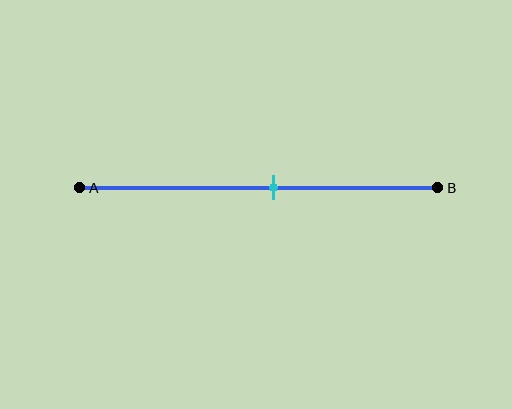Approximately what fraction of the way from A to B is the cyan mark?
The cyan mark is approximately 55% of the way from A to B.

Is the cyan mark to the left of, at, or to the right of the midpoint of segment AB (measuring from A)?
The cyan mark is to the right of the midpoint of segment AB.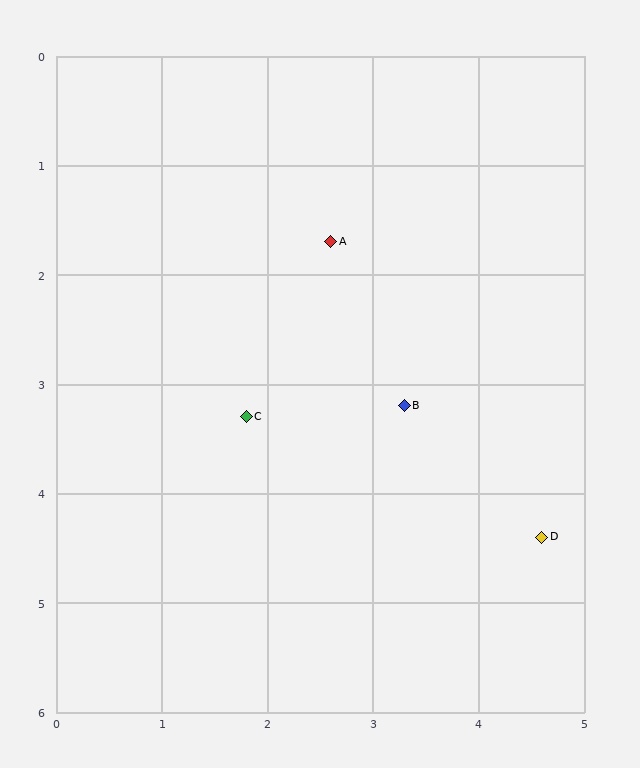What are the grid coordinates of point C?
Point C is at approximately (1.8, 3.3).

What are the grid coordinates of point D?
Point D is at approximately (4.6, 4.4).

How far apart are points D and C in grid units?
Points D and C are about 3.0 grid units apart.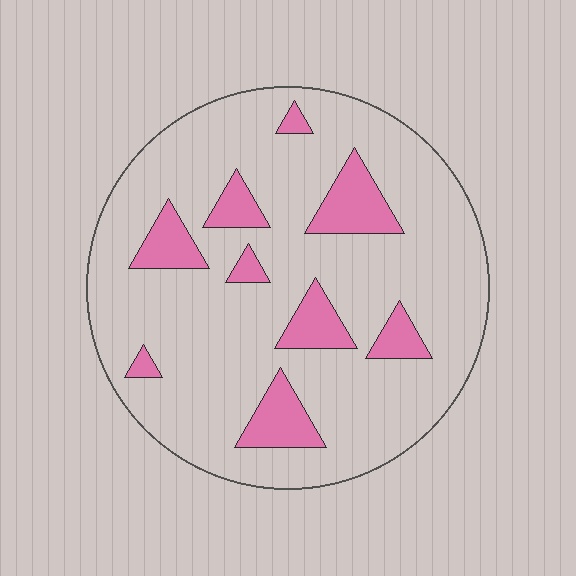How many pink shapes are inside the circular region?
9.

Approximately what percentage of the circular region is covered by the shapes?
Approximately 15%.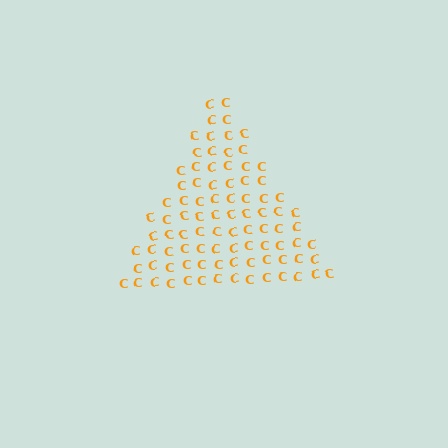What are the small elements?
The small elements are letter C's.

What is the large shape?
The large shape is a triangle.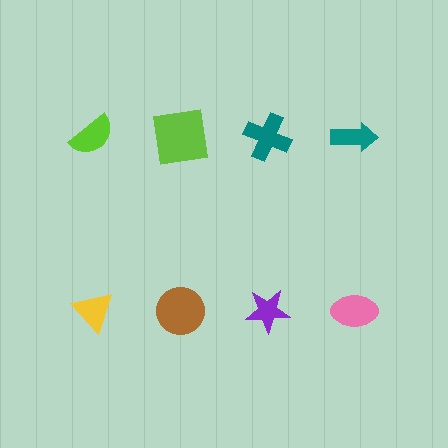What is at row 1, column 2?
A lime square.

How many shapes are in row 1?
4 shapes.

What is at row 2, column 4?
A pink ellipse.